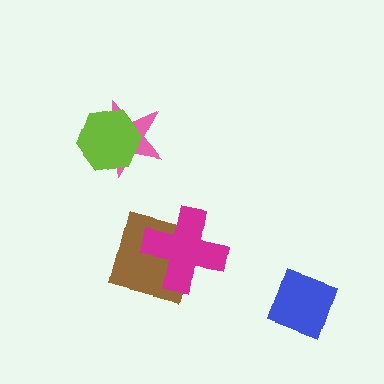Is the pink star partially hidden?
Yes, it is partially covered by another shape.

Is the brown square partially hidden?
Yes, it is partially covered by another shape.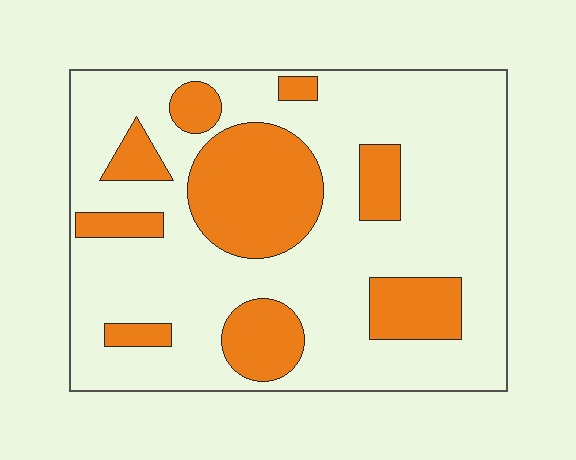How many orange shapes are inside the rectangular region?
9.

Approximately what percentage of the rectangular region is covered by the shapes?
Approximately 25%.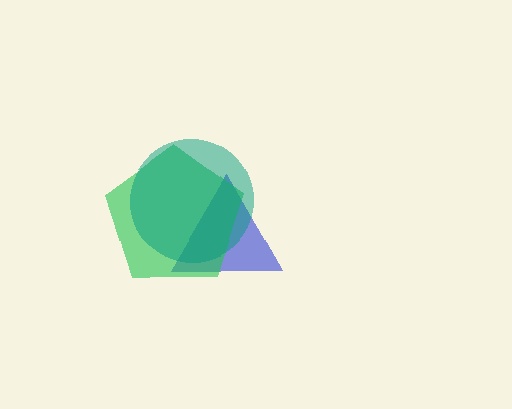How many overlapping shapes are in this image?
There are 3 overlapping shapes in the image.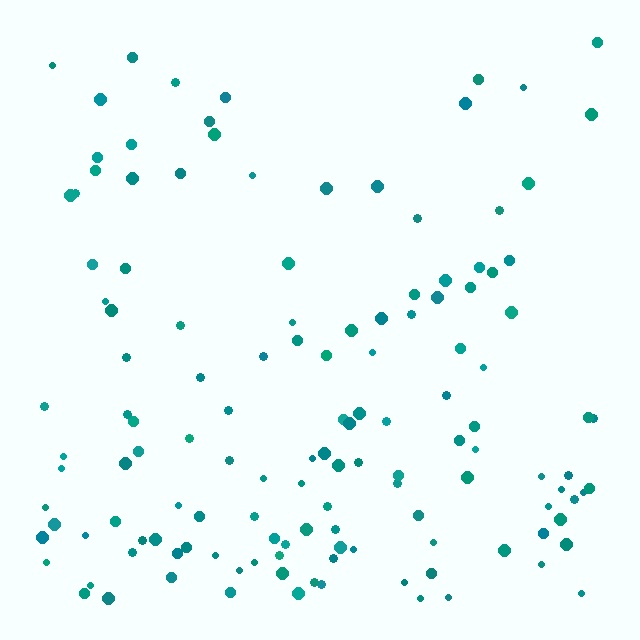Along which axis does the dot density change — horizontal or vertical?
Vertical.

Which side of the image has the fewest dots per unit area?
The top.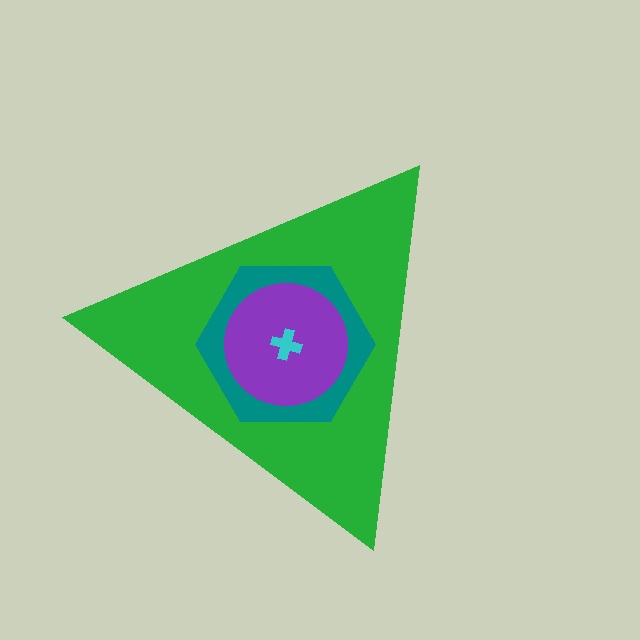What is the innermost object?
The cyan cross.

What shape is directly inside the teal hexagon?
The purple circle.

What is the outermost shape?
The green triangle.